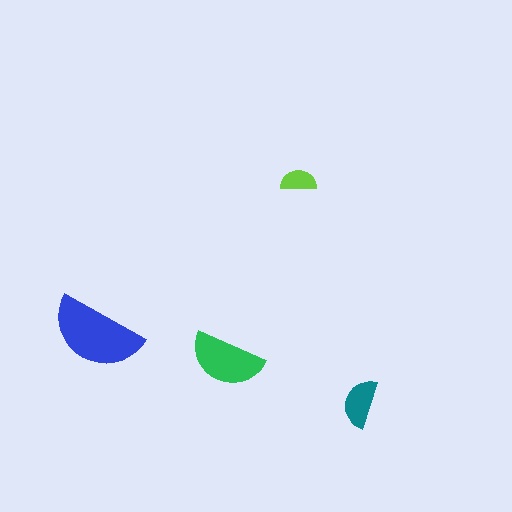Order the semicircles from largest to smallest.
the blue one, the green one, the teal one, the lime one.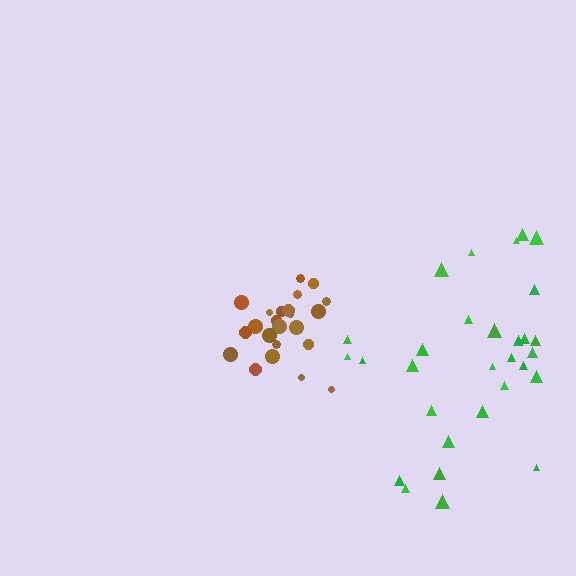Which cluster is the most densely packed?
Brown.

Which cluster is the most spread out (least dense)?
Green.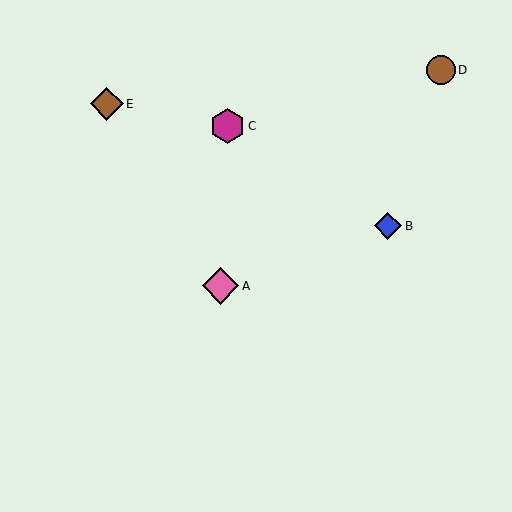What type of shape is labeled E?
Shape E is a brown diamond.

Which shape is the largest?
The pink diamond (labeled A) is the largest.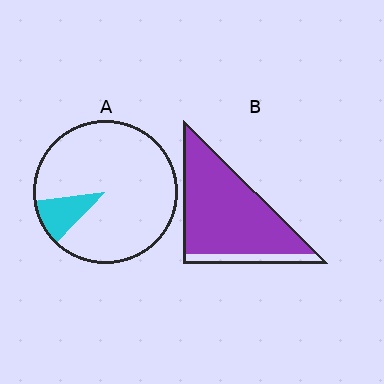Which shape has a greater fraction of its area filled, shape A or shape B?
Shape B.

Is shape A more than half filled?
No.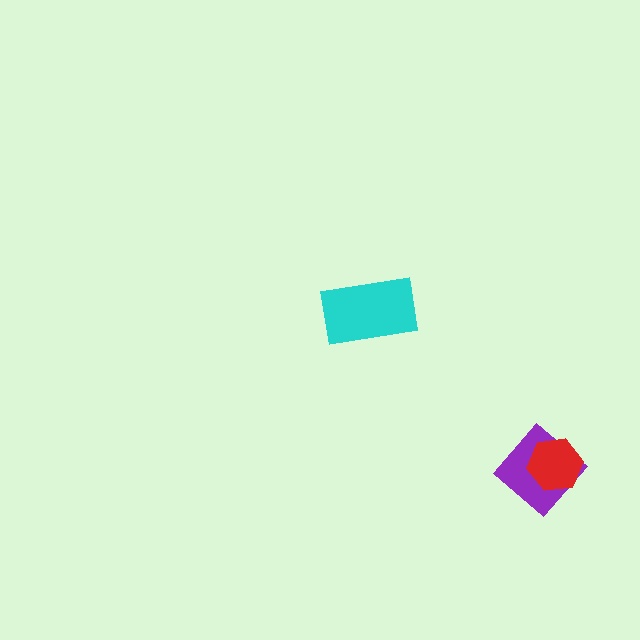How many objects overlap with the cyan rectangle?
0 objects overlap with the cyan rectangle.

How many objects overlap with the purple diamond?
1 object overlaps with the purple diamond.